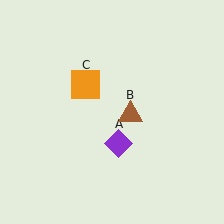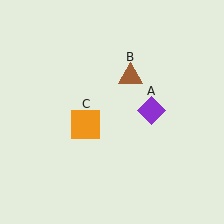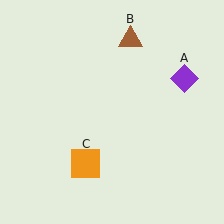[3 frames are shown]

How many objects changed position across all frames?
3 objects changed position: purple diamond (object A), brown triangle (object B), orange square (object C).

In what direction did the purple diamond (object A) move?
The purple diamond (object A) moved up and to the right.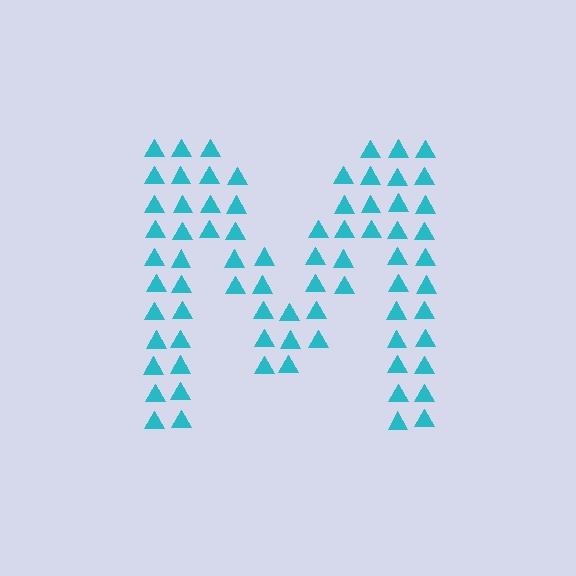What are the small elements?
The small elements are triangles.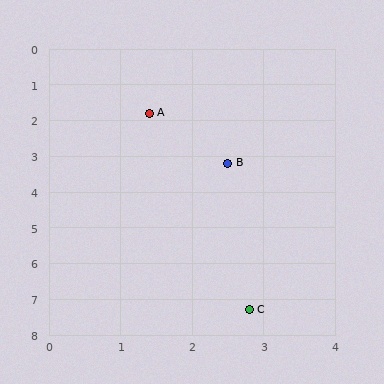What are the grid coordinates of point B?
Point B is at approximately (2.5, 3.2).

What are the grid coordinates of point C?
Point C is at approximately (2.8, 7.3).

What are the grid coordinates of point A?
Point A is at approximately (1.4, 1.8).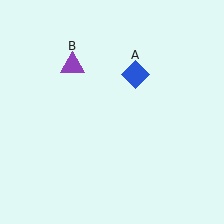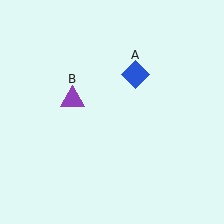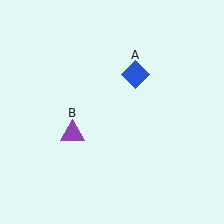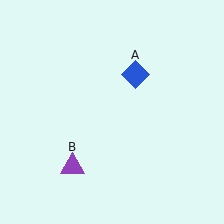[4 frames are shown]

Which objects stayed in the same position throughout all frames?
Blue diamond (object A) remained stationary.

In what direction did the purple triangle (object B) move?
The purple triangle (object B) moved down.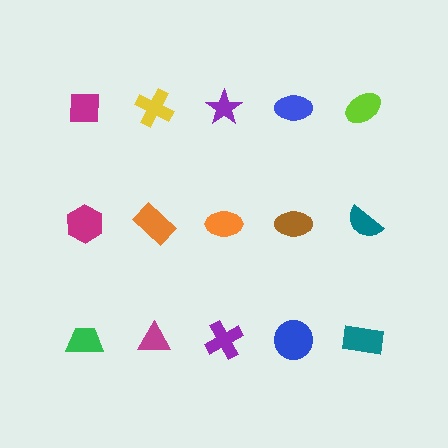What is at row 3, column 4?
A blue circle.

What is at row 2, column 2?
An orange rectangle.